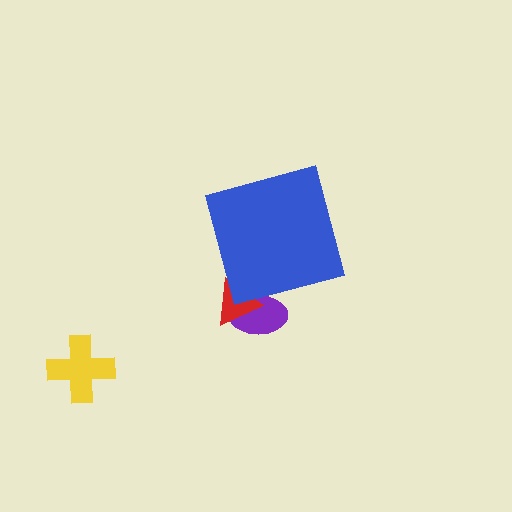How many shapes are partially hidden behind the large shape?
2 shapes are partially hidden.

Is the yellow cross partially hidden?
No, the yellow cross is fully visible.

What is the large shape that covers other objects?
A blue square.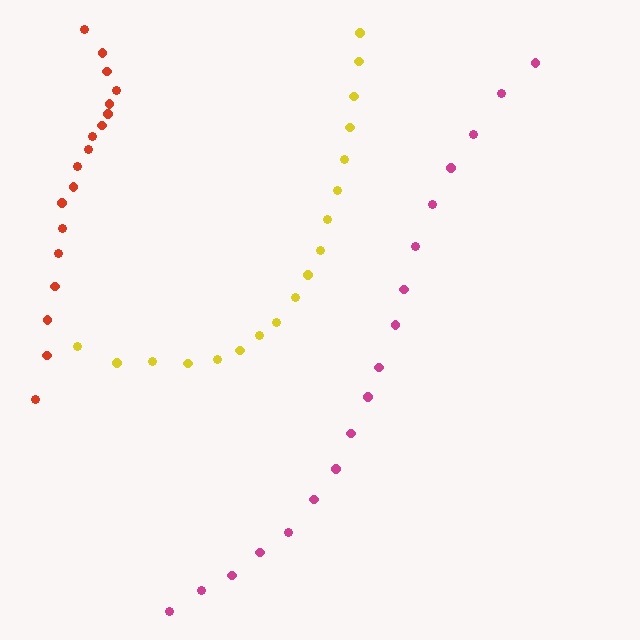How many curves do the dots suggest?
There are 3 distinct paths.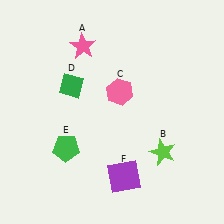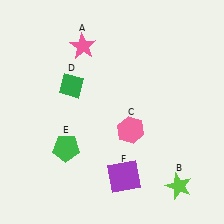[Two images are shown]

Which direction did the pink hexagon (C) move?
The pink hexagon (C) moved down.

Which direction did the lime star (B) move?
The lime star (B) moved down.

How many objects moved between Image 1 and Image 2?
2 objects moved between the two images.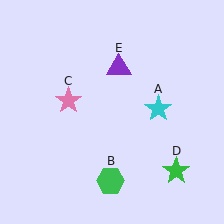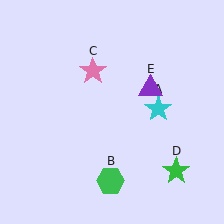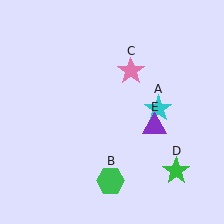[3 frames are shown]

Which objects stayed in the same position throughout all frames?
Cyan star (object A) and green hexagon (object B) and green star (object D) remained stationary.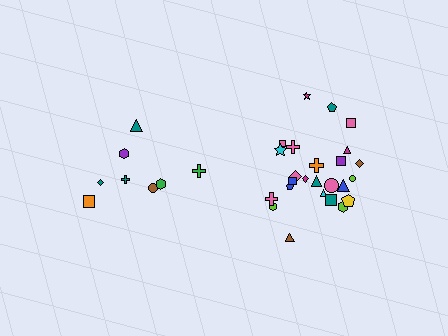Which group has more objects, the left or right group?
The right group.